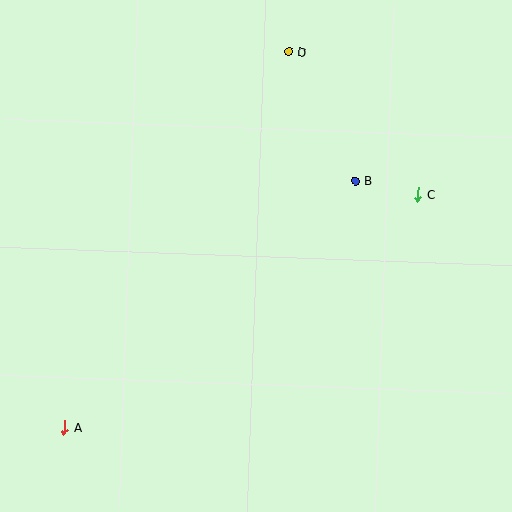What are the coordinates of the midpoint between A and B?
The midpoint between A and B is at (210, 304).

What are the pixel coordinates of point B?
Point B is at (355, 181).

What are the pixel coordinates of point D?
Point D is at (289, 52).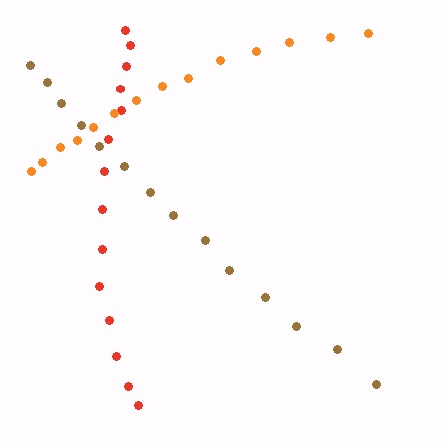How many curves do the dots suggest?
There are 3 distinct paths.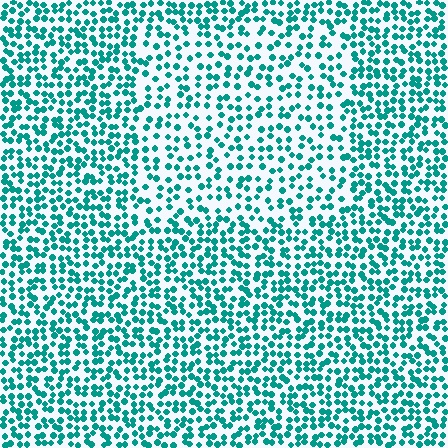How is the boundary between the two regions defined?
The boundary is defined by a change in element density (approximately 1.6x ratio). All elements are the same color, size, and shape.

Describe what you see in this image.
The image contains small teal elements arranged at two different densities. A rectangle-shaped region is visible where the elements are less densely packed than the surrounding area.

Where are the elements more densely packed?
The elements are more densely packed outside the rectangle boundary.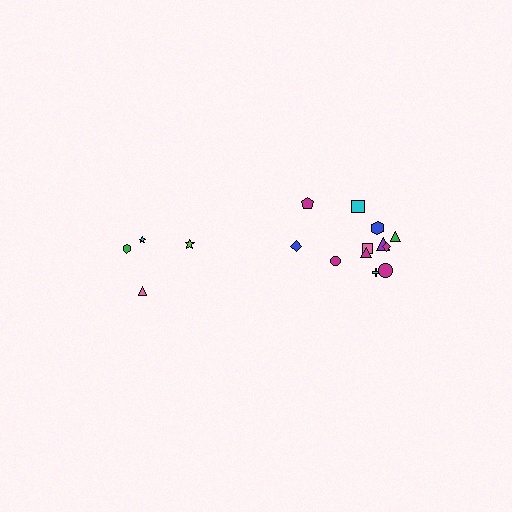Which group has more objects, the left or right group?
The right group.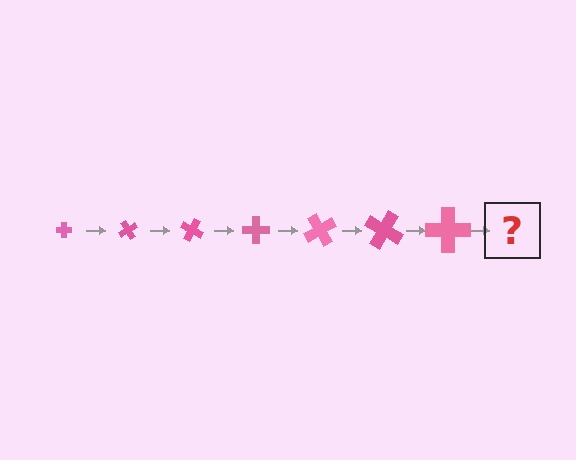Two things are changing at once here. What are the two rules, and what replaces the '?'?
The two rules are that the cross grows larger each step and it rotates 60 degrees each step. The '?' should be a cross, larger than the previous one and rotated 420 degrees from the start.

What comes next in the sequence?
The next element should be a cross, larger than the previous one and rotated 420 degrees from the start.